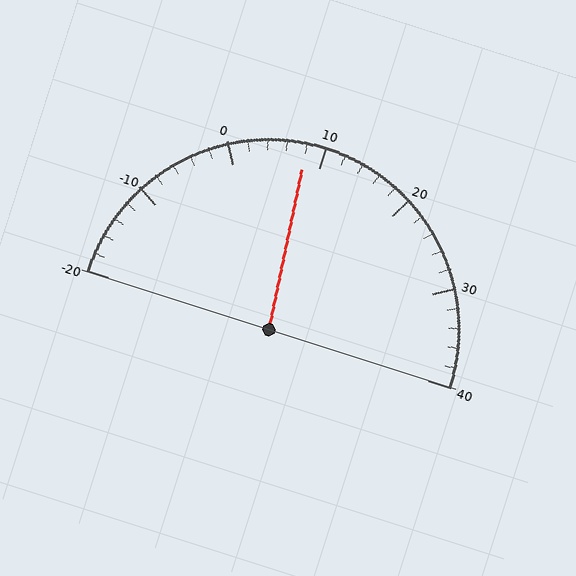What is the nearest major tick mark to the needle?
The nearest major tick mark is 10.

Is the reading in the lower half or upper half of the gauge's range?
The reading is in the lower half of the range (-20 to 40).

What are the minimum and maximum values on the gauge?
The gauge ranges from -20 to 40.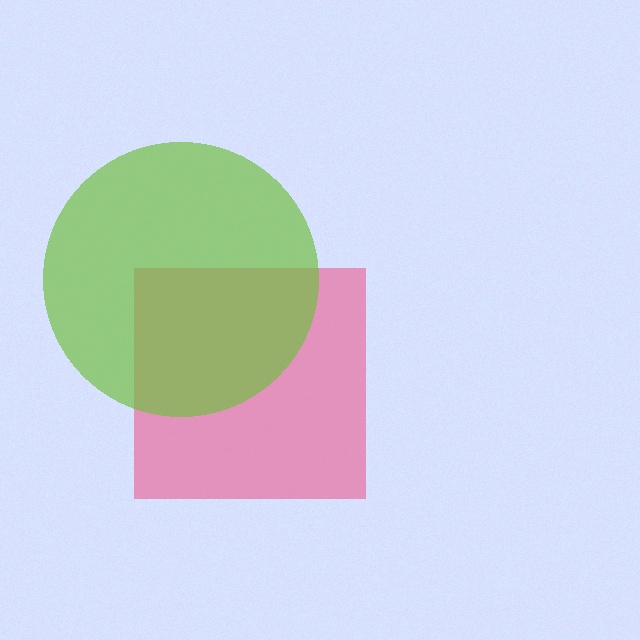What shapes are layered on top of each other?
The layered shapes are: a pink square, a lime circle.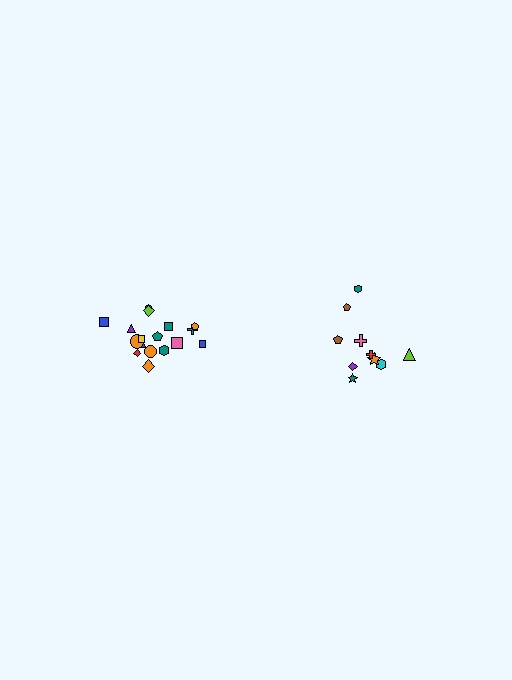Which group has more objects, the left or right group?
The left group.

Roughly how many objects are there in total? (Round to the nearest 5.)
Roughly 30 objects in total.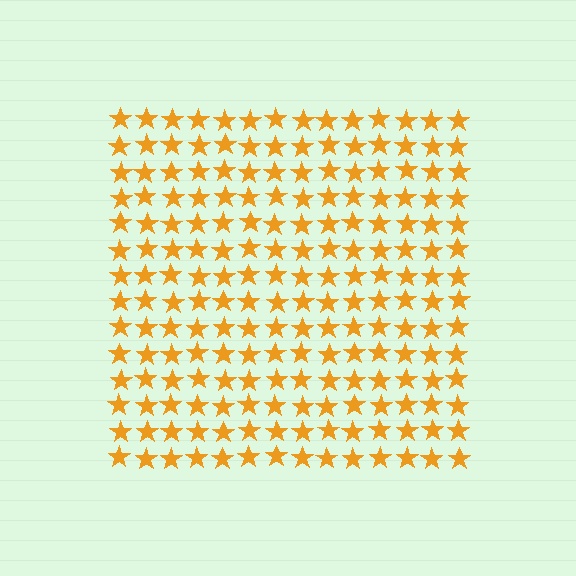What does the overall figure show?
The overall figure shows a square.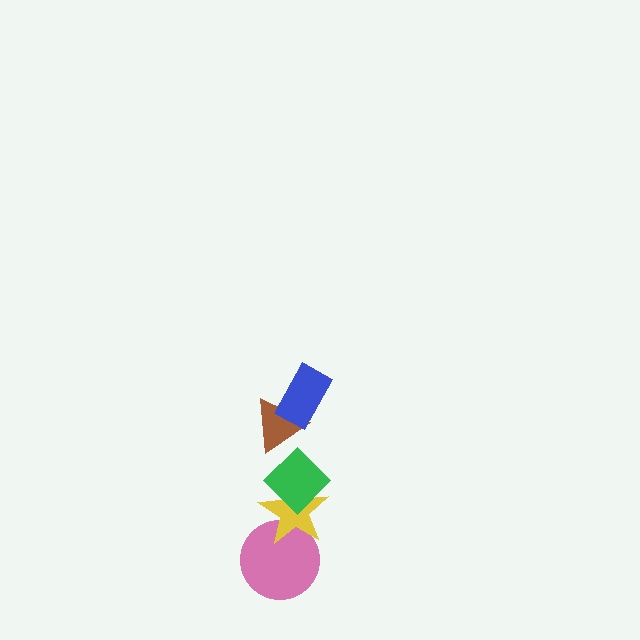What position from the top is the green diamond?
The green diamond is 3rd from the top.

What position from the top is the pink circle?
The pink circle is 5th from the top.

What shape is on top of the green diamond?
The brown triangle is on top of the green diamond.